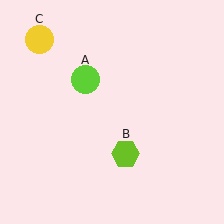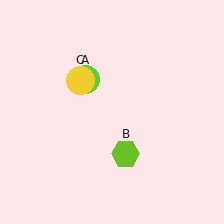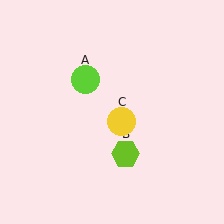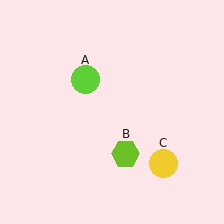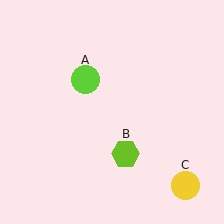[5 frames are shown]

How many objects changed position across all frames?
1 object changed position: yellow circle (object C).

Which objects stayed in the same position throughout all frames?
Lime circle (object A) and lime hexagon (object B) remained stationary.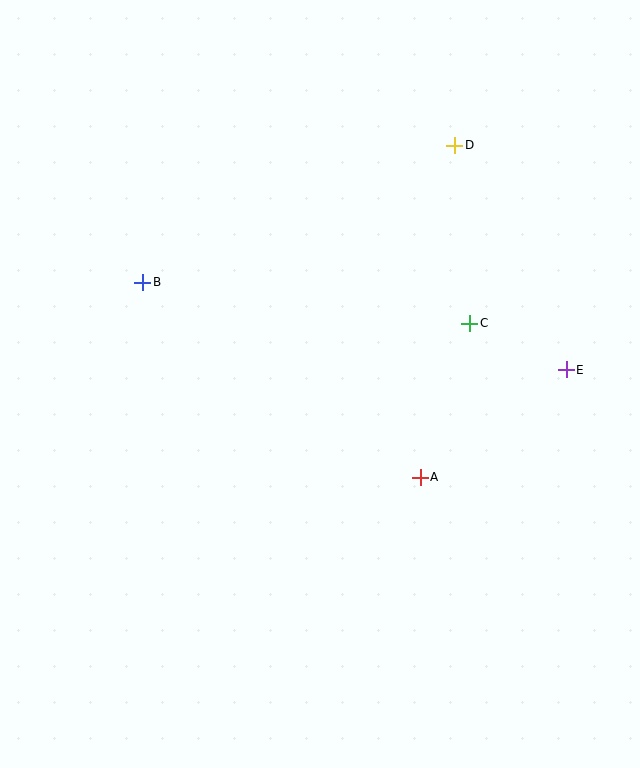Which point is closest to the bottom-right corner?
Point A is closest to the bottom-right corner.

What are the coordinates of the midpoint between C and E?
The midpoint between C and E is at (518, 347).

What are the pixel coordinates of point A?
Point A is at (420, 477).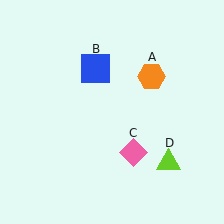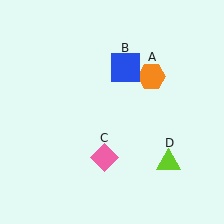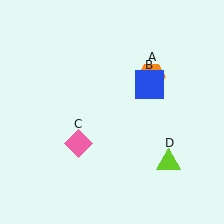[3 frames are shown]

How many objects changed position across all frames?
2 objects changed position: blue square (object B), pink diamond (object C).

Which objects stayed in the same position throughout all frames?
Orange hexagon (object A) and lime triangle (object D) remained stationary.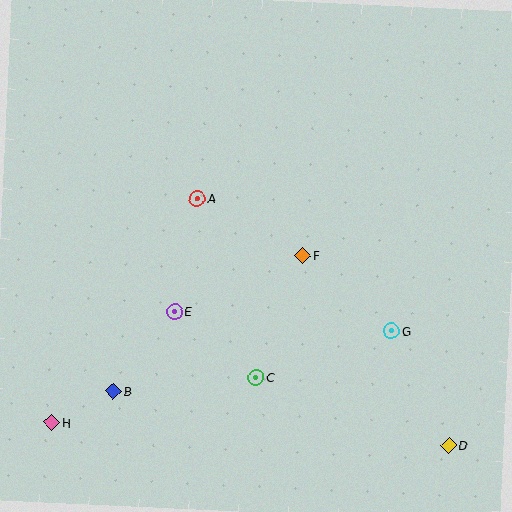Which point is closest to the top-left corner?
Point A is closest to the top-left corner.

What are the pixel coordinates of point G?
Point G is at (391, 331).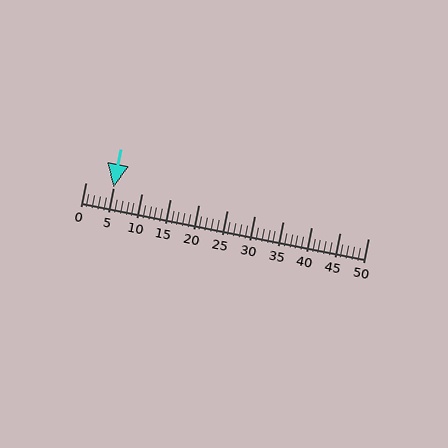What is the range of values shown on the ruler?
The ruler shows values from 0 to 50.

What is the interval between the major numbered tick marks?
The major tick marks are spaced 5 units apart.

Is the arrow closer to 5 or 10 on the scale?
The arrow is closer to 5.